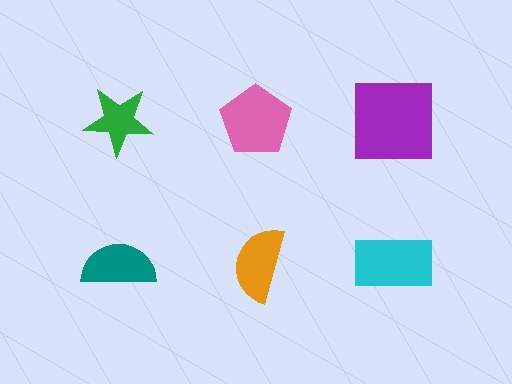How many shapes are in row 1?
3 shapes.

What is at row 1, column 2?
A pink pentagon.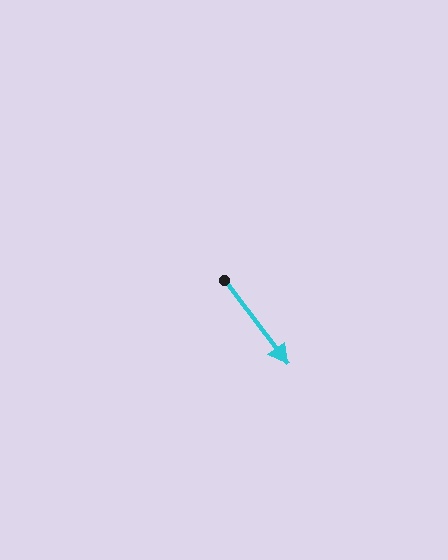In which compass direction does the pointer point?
Southeast.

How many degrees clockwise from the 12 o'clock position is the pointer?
Approximately 143 degrees.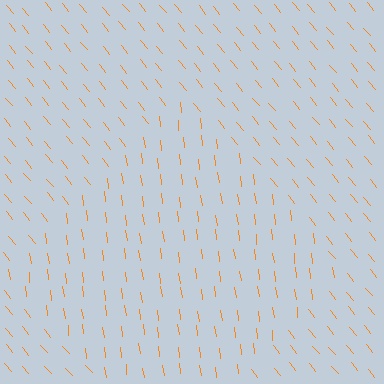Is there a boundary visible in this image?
Yes, there is a texture boundary formed by a change in line orientation.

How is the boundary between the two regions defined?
The boundary is defined purely by a change in line orientation (approximately 32 degrees difference). All lines are the same color and thickness.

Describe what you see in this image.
The image is filled with small orange line segments. A diamond region in the image has lines oriented differently from the surrounding lines, creating a visible texture boundary.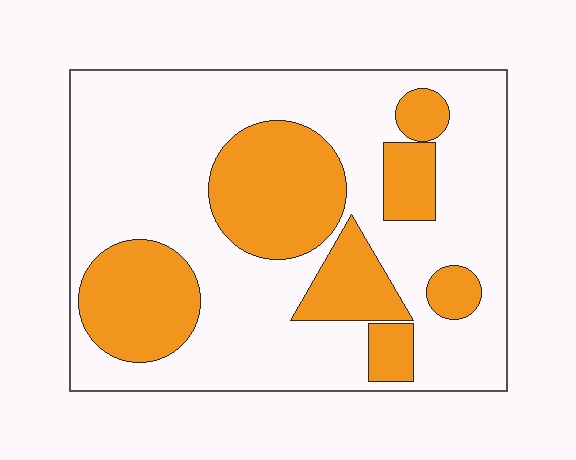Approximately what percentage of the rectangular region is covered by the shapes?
Approximately 30%.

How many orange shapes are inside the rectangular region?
7.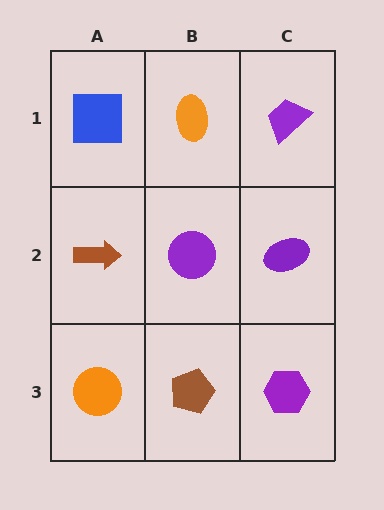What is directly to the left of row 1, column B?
A blue square.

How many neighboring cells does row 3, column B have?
3.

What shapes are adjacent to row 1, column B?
A purple circle (row 2, column B), a blue square (row 1, column A), a purple trapezoid (row 1, column C).